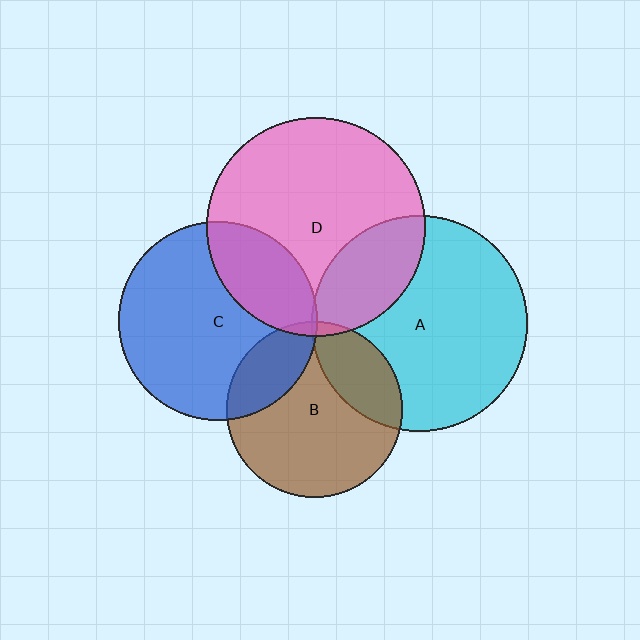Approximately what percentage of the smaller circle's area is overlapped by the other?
Approximately 25%.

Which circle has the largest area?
Circle D (pink).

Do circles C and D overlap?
Yes.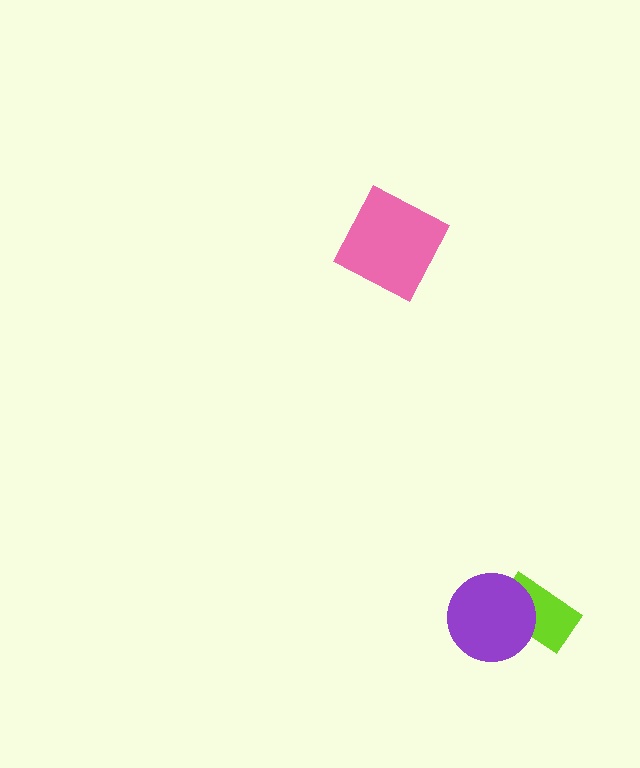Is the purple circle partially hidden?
No, no other shape covers it.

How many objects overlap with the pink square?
0 objects overlap with the pink square.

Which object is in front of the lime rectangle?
The purple circle is in front of the lime rectangle.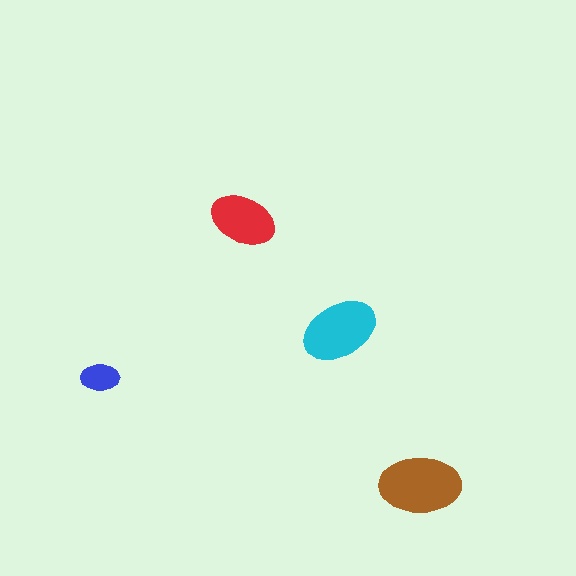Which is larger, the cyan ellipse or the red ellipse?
The cyan one.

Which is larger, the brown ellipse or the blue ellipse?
The brown one.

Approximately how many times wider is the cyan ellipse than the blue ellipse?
About 2 times wider.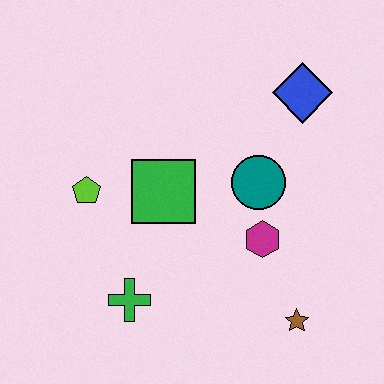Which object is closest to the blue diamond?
The teal circle is closest to the blue diamond.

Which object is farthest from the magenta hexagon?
The lime pentagon is farthest from the magenta hexagon.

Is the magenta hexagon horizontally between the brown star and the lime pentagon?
Yes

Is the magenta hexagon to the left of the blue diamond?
Yes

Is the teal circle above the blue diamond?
No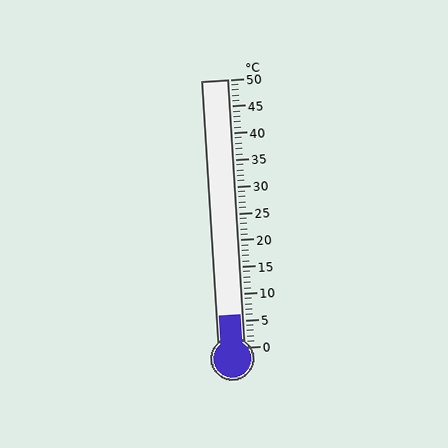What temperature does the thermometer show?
The thermometer shows approximately 6°C.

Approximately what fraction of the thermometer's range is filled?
The thermometer is filled to approximately 10% of its range.